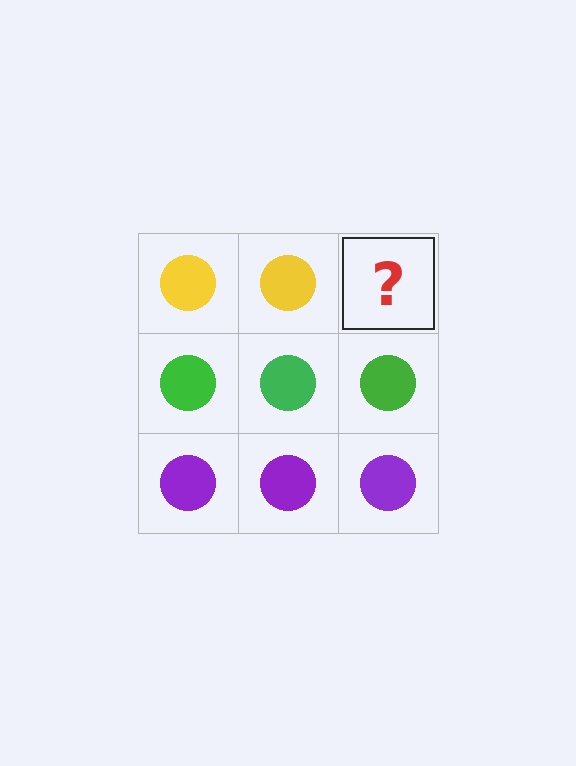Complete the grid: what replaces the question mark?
The question mark should be replaced with a yellow circle.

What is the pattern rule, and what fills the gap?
The rule is that each row has a consistent color. The gap should be filled with a yellow circle.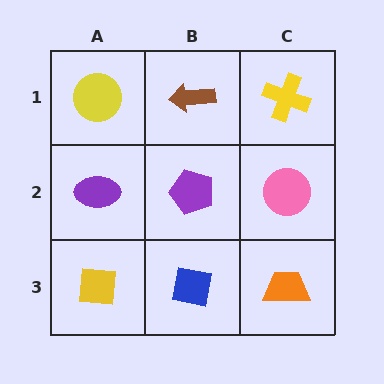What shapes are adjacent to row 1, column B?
A purple pentagon (row 2, column B), a yellow circle (row 1, column A), a yellow cross (row 1, column C).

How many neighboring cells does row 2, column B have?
4.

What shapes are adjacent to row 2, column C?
A yellow cross (row 1, column C), an orange trapezoid (row 3, column C), a purple pentagon (row 2, column B).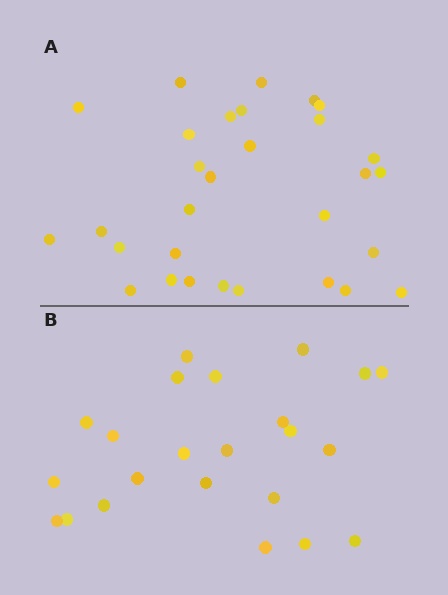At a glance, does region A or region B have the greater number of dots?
Region A (the top region) has more dots.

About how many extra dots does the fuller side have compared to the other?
Region A has roughly 8 or so more dots than region B.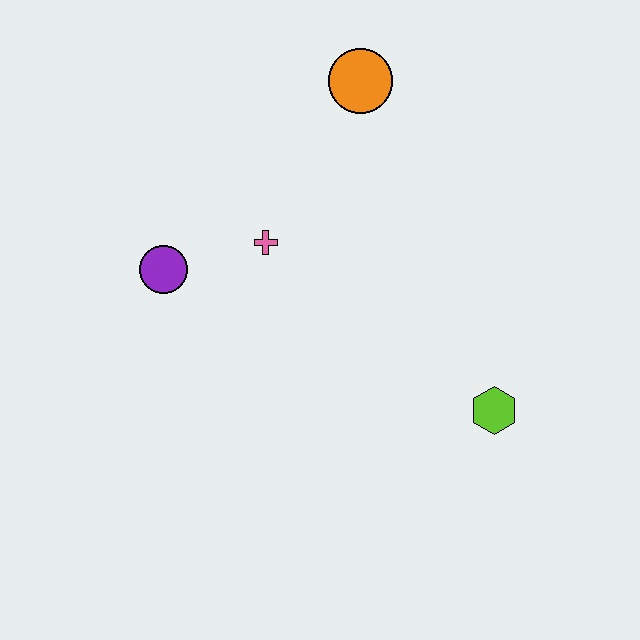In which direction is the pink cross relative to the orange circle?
The pink cross is below the orange circle.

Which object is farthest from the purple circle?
The lime hexagon is farthest from the purple circle.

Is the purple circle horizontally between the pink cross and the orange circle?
No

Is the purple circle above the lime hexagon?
Yes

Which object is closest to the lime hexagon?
The pink cross is closest to the lime hexagon.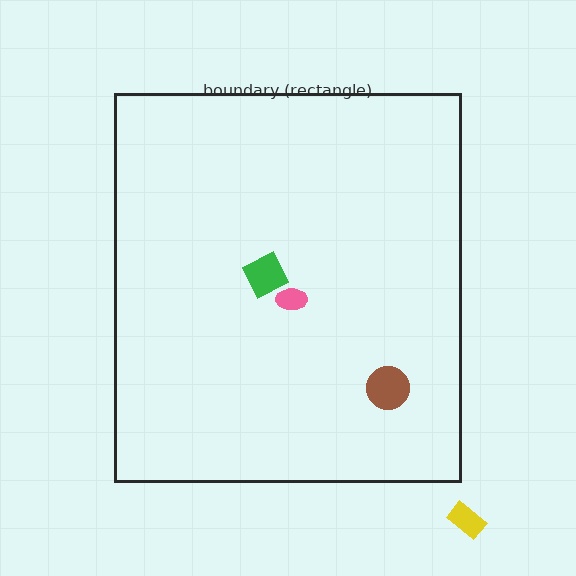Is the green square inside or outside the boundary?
Inside.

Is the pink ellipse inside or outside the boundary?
Inside.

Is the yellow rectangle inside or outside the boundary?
Outside.